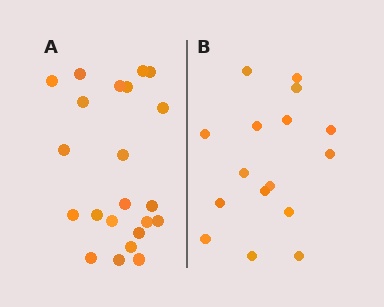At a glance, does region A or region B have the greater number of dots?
Region A (the left region) has more dots.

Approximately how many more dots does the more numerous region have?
Region A has about 6 more dots than region B.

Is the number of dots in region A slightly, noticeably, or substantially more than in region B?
Region A has noticeably more, but not dramatically so. The ratio is roughly 1.4 to 1.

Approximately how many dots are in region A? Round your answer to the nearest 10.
About 20 dots. (The exact count is 22, which rounds to 20.)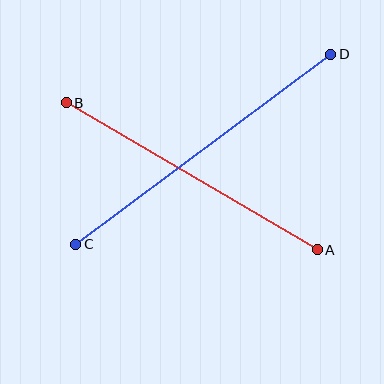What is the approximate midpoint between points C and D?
The midpoint is at approximately (203, 149) pixels.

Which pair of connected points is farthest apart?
Points C and D are farthest apart.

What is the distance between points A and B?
The distance is approximately 291 pixels.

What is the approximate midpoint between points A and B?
The midpoint is at approximately (192, 176) pixels.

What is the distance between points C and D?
The distance is approximately 318 pixels.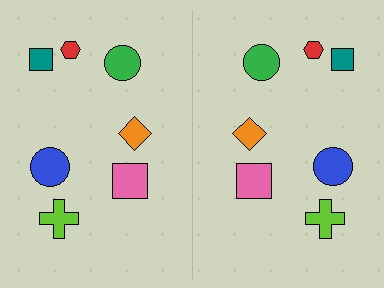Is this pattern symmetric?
Yes, this pattern has bilateral (reflection) symmetry.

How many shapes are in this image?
There are 14 shapes in this image.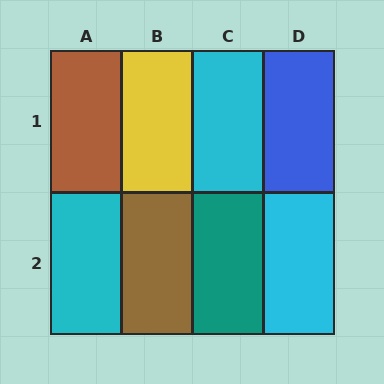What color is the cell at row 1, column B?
Yellow.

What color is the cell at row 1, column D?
Blue.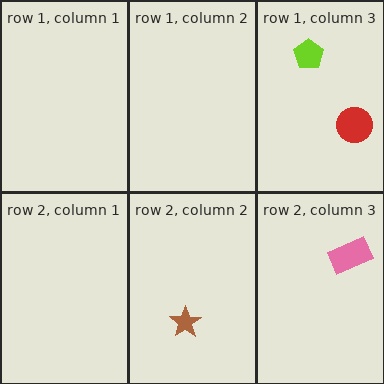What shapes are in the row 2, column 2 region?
The brown star.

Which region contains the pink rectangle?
The row 2, column 3 region.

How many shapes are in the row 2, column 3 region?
1.